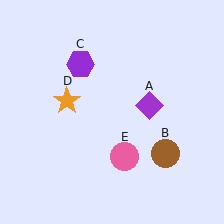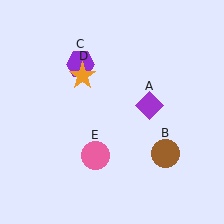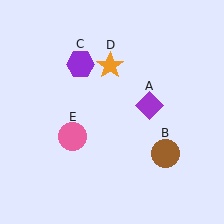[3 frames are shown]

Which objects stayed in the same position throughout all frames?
Purple diamond (object A) and brown circle (object B) and purple hexagon (object C) remained stationary.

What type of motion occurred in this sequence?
The orange star (object D), pink circle (object E) rotated clockwise around the center of the scene.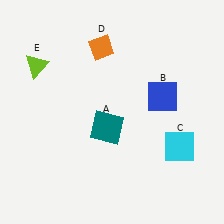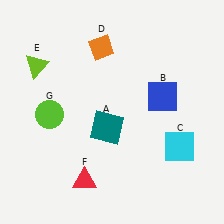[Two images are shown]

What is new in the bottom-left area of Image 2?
A lime circle (G) was added in the bottom-left area of Image 2.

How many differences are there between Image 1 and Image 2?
There are 2 differences between the two images.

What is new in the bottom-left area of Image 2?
A red triangle (F) was added in the bottom-left area of Image 2.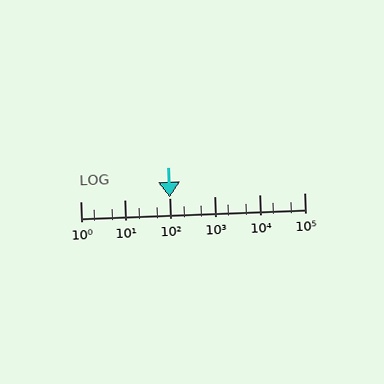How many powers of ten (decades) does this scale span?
The scale spans 5 decades, from 1 to 100000.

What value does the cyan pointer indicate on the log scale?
The pointer indicates approximately 97.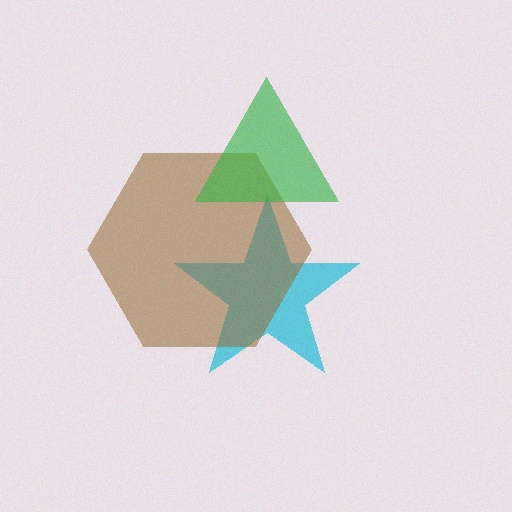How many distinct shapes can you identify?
There are 3 distinct shapes: a cyan star, a brown hexagon, a green triangle.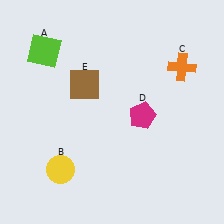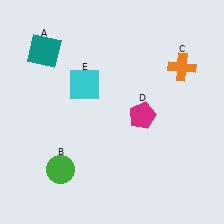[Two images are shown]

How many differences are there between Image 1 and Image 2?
There are 3 differences between the two images.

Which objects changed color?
A changed from lime to teal. B changed from yellow to green. E changed from brown to cyan.